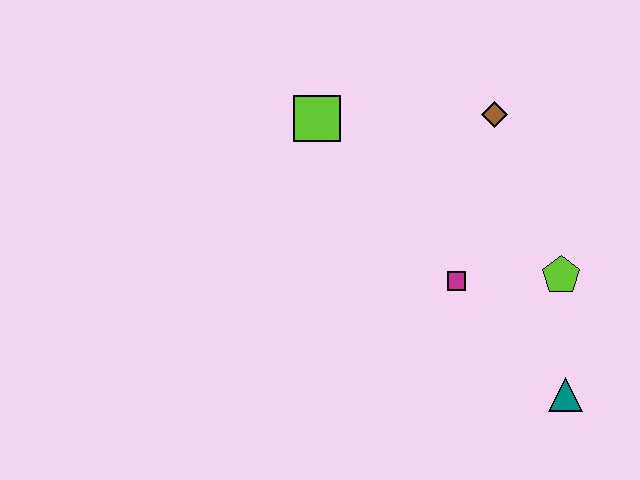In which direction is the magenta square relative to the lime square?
The magenta square is below the lime square.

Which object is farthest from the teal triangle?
The lime square is farthest from the teal triangle.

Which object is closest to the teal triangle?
The lime pentagon is closest to the teal triangle.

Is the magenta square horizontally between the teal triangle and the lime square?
Yes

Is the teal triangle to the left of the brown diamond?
No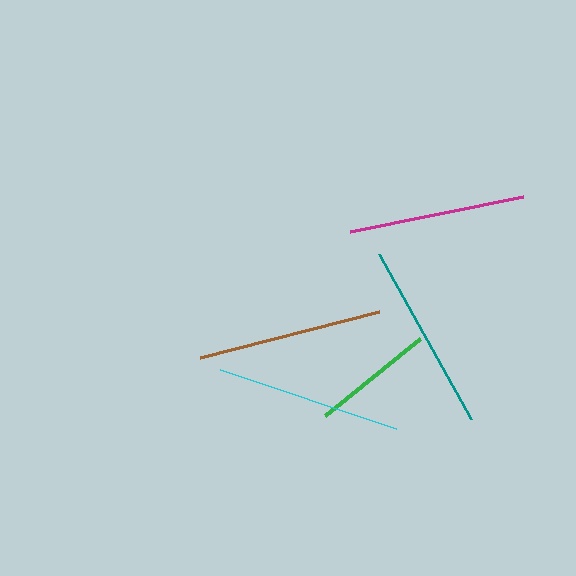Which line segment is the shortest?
The green line is the shortest at approximately 123 pixels.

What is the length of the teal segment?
The teal segment is approximately 189 pixels long.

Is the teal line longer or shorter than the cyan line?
The teal line is longer than the cyan line.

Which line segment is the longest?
The teal line is the longest at approximately 189 pixels.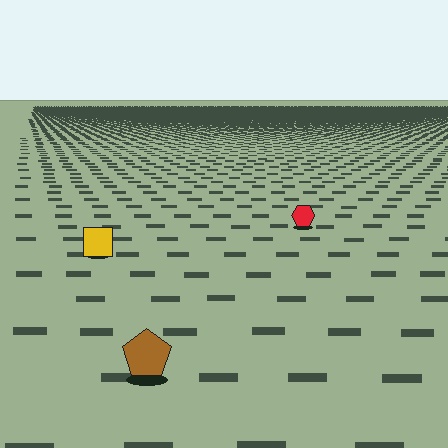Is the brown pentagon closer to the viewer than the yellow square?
Yes. The brown pentagon is closer — you can tell from the texture gradient: the ground texture is coarser near it.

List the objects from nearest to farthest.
From nearest to farthest: the brown pentagon, the yellow square, the red hexagon.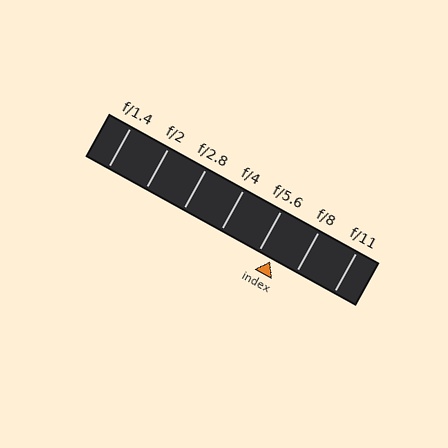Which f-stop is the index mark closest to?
The index mark is closest to f/5.6.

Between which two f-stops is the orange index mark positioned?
The index mark is between f/5.6 and f/8.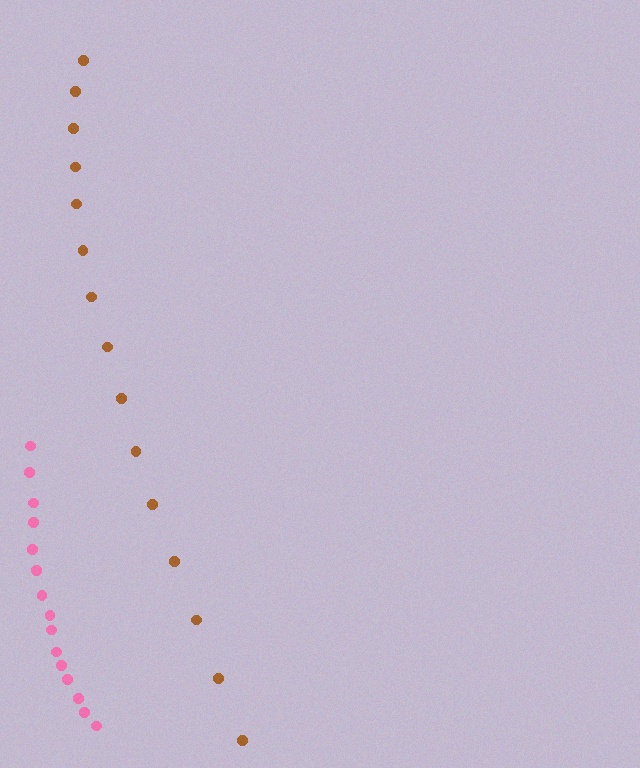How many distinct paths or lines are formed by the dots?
There are 2 distinct paths.